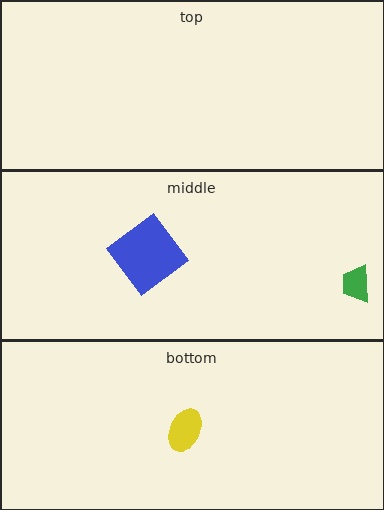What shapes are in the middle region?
The blue diamond, the green trapezoid.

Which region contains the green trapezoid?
The middle region.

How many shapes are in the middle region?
2.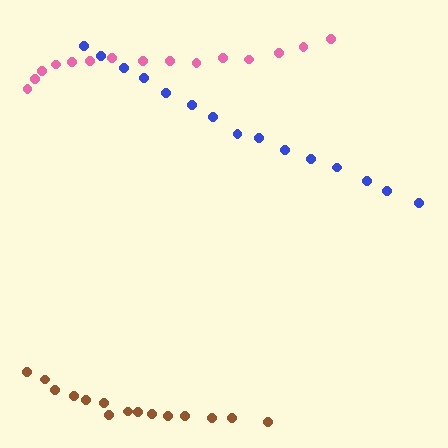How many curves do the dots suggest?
There are 3 distinct paths.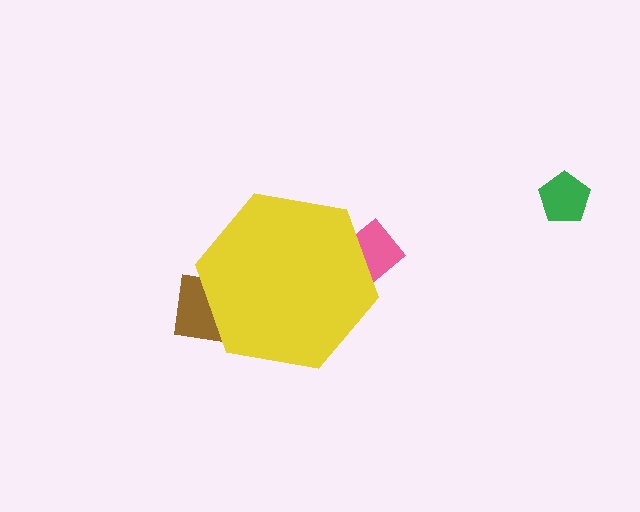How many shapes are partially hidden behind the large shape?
2 shapes are partially hidden.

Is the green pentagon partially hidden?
No, the green pentagon is fully visible.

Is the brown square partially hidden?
Yes, the brown square is partially hidden behind the yellow hexagon.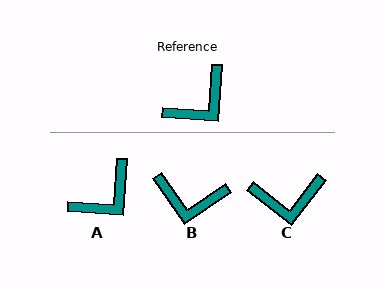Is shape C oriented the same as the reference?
No, it is off by about 34 degrees.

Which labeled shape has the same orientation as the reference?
A.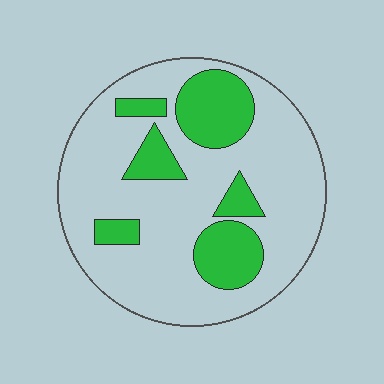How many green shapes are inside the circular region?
6.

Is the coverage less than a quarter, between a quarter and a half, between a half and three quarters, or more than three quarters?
Between a quarter and a half.